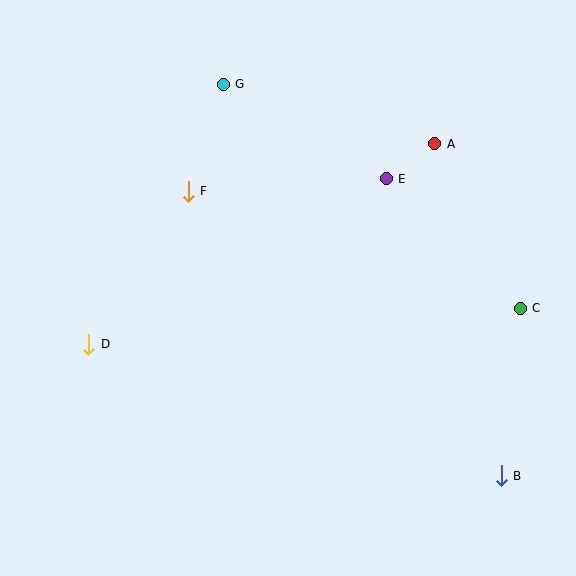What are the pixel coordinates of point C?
Point C is at (520, 308).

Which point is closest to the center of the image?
Point F at (188, 191) is closest to the center.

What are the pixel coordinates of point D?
Point D is at (89, 344).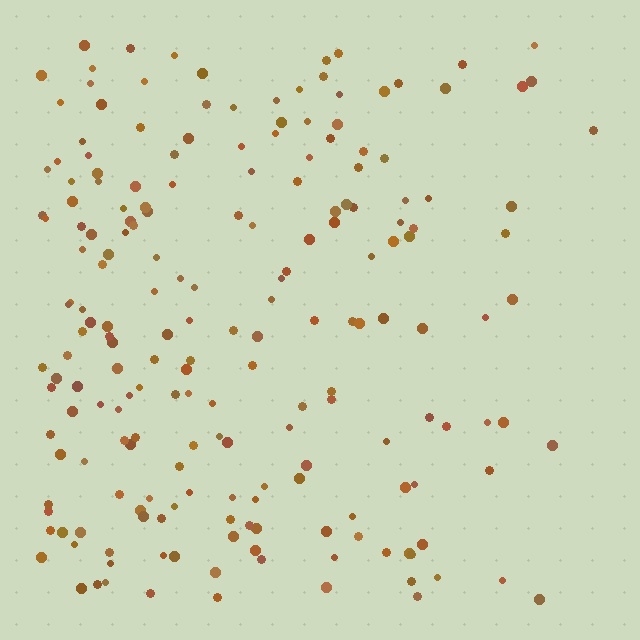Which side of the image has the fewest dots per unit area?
The right.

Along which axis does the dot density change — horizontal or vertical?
Horizontal.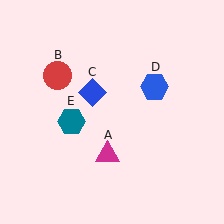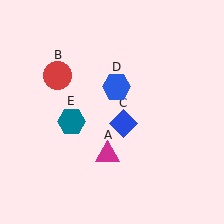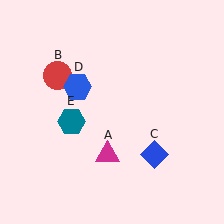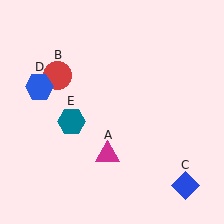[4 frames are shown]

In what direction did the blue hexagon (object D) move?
The blue hexagon (object D) moved left.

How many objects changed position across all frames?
2 objects changed position: blue diamond (object C), blue hexagon (object D).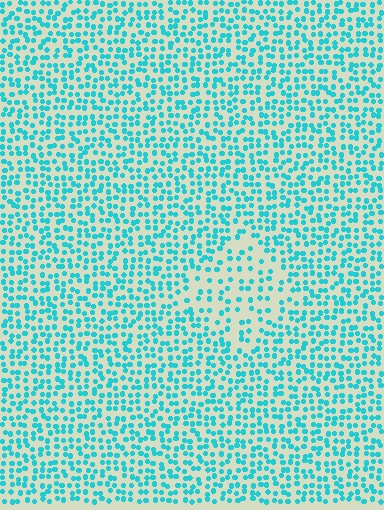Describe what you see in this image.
The image contains small cyan elements arranged at two different densities. A diamond-shaped region is visible where the elements are less densely packed than the surrounding area.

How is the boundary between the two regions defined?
The boundary is defined by a change in element density (approximately 1.8x ratio). All elements are the same color, size, and shape.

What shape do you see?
I see a diamond.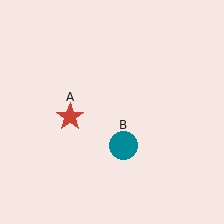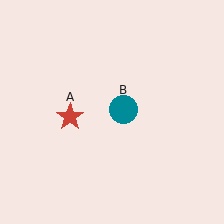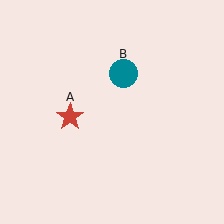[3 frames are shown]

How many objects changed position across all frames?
1 object changed position: teal circle (object B).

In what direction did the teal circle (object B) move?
The teal circle (object B) moved up.